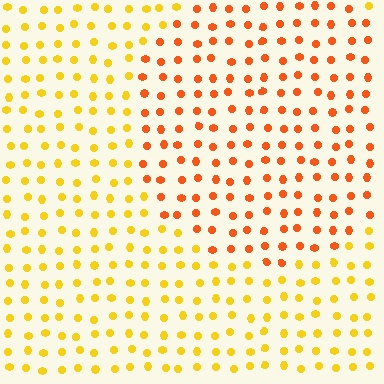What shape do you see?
I see a circle.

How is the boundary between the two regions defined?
The boundary is defined purely by a slight shift in hue (about 33 degrees). Spacing, size, and orientation are identical on both sides.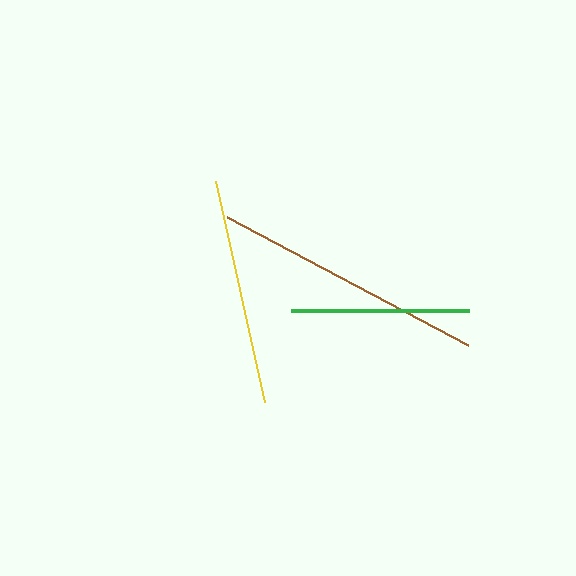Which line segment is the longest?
The brown line is the longest at approximately 274 pixels.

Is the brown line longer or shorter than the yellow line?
The brown line is longer than the yellow line.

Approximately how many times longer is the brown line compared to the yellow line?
The brown line is approximately 1.2 times the length of the yellow line.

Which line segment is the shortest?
The green line is the shortest at approximately 179 pixels.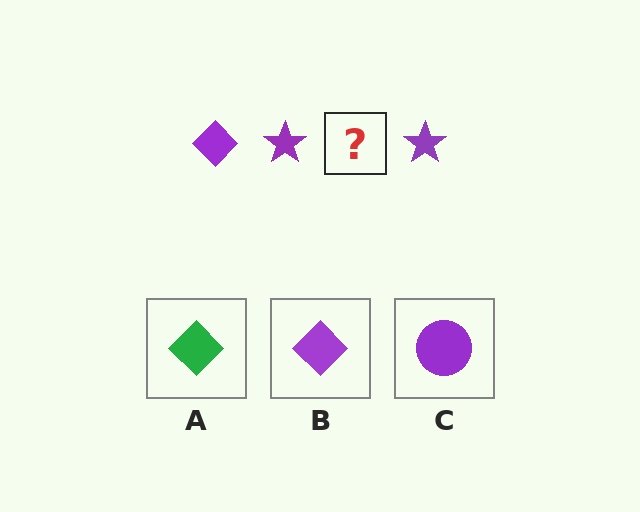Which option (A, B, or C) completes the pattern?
B.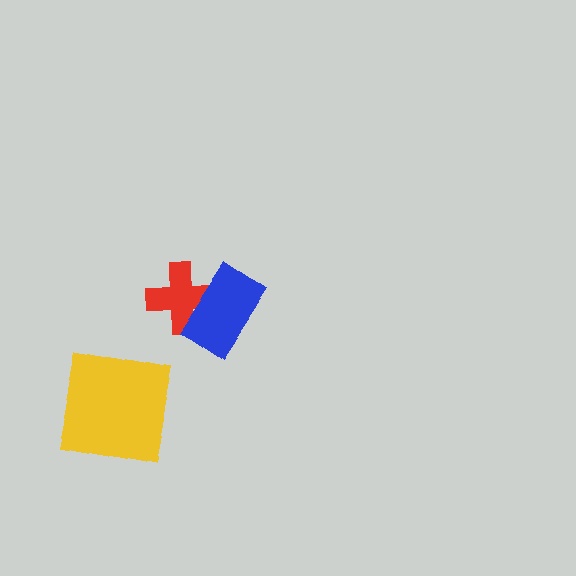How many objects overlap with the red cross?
1 object overlaps with the red cross.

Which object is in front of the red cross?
The blue rectangle is in front of the red cross.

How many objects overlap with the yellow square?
0 objects overlap with the yellow square.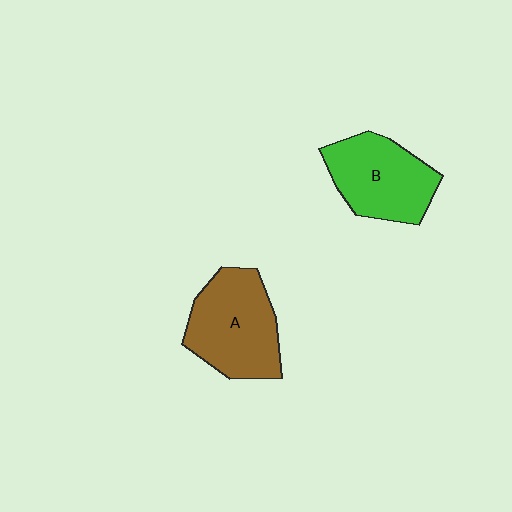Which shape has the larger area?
Shape A (brown).